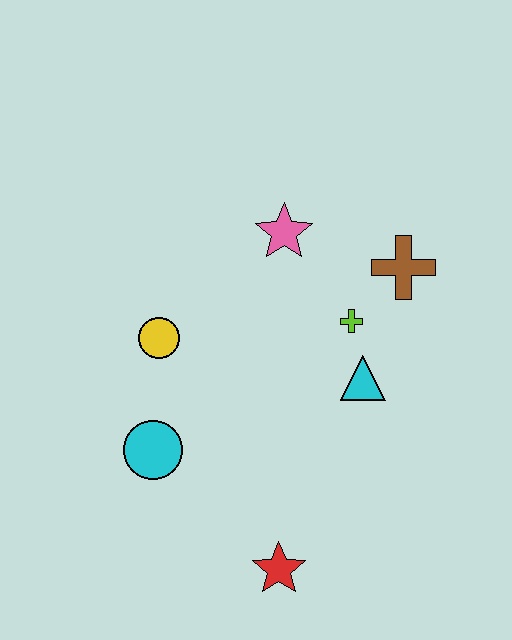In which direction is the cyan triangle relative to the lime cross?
The cyan triangle is below the lime cross.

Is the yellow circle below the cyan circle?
No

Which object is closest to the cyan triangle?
The lime cross is closest to the cyan triangle.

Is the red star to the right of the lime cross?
No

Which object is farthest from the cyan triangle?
The cyan circle is farthest from the cyan triangle.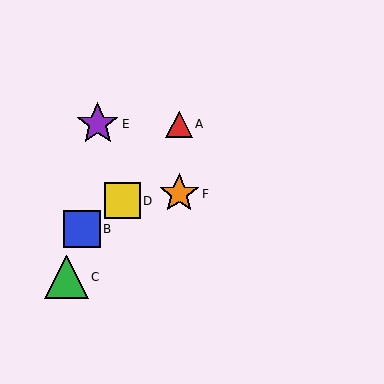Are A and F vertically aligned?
Yes, both are at x≈179.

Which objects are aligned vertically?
Objects A, F are aligned vertically.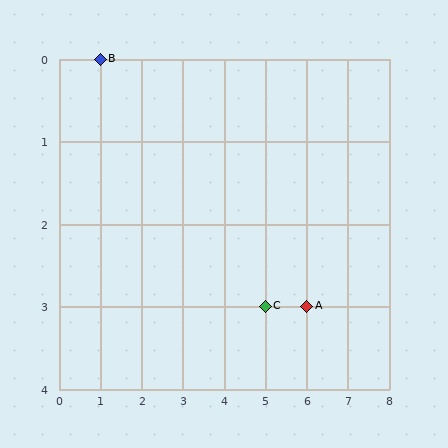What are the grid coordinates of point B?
Point B is at grid coordinates (1, 0).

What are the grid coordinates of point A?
Point A is at grid coordinates (6, 3).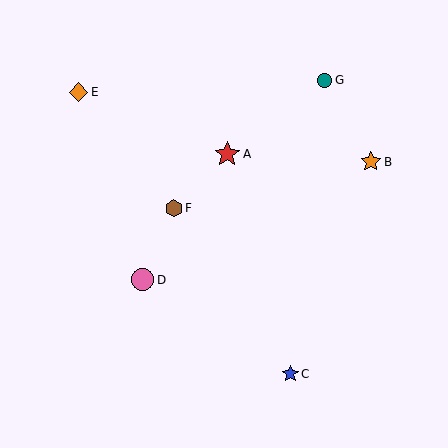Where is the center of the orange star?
The center of the orange star is at (371, 162).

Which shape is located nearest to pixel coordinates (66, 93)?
The orange diamond (labeled E) at (79, 92) is nearest to that location.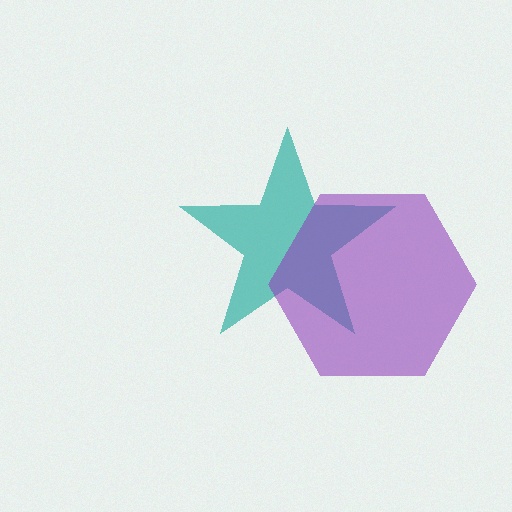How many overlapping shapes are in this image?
There are 2 overlapping shapes in the image.